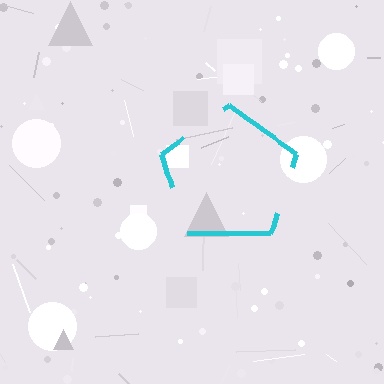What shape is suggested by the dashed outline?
The dashed outline suggests a pentagon.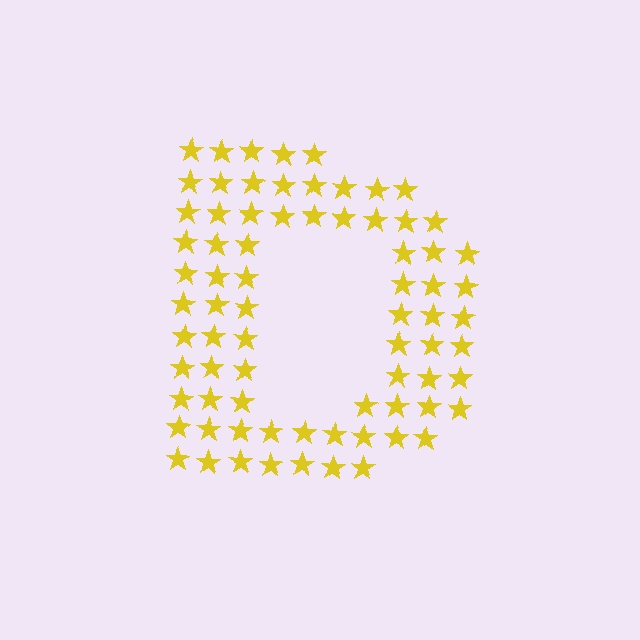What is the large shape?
The large shape is the letter D.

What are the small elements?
The small elements are stars.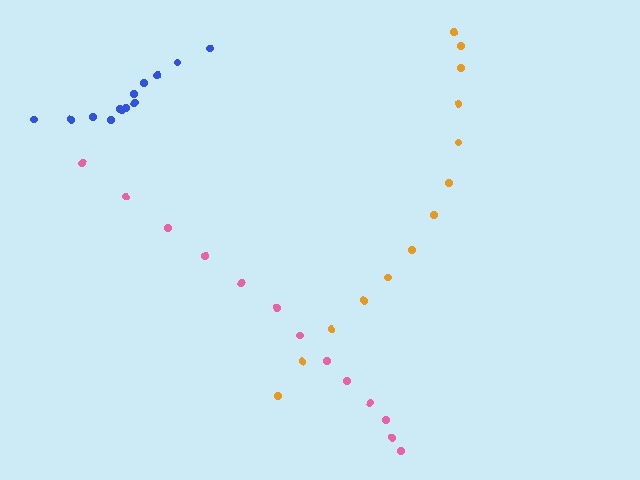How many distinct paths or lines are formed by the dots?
There are 3 distinct paths.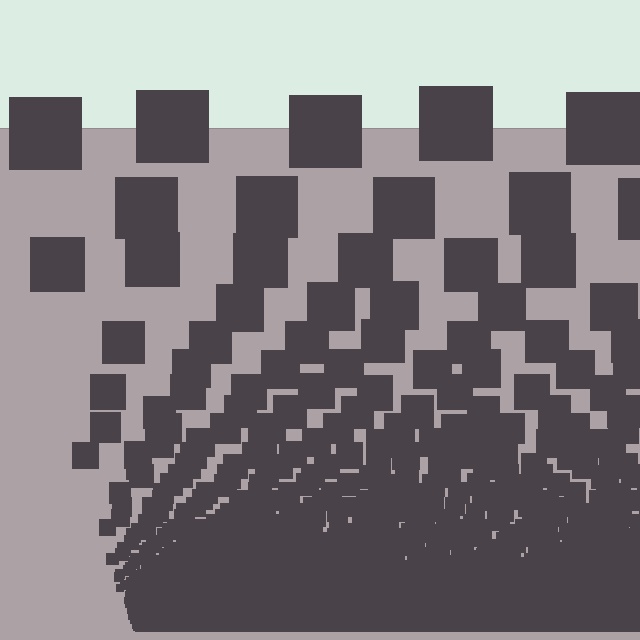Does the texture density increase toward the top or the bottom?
Density increases toward the bottom.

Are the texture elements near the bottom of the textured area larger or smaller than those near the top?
Smaller. The gradient is inverted — elements near the bottom are smaller and denser.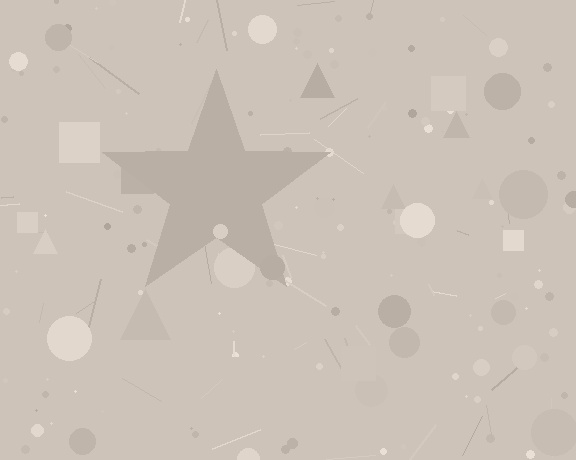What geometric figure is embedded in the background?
A star is embedded in the background.